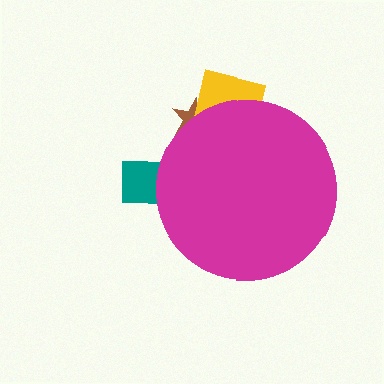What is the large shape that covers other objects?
A magenta circle.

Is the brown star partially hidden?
Yes, the brown star is partially hidden behind the magenta circle.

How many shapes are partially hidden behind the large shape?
3 shapes are partially hidden.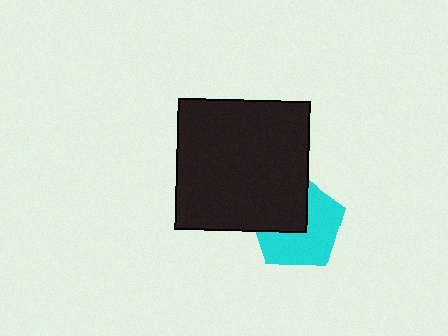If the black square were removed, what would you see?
You would see the complete cyan pentagon.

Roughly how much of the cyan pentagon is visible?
About half of it is visible (roughly 58%).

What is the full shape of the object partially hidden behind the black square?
The partially hidden object is a cyan pentagon.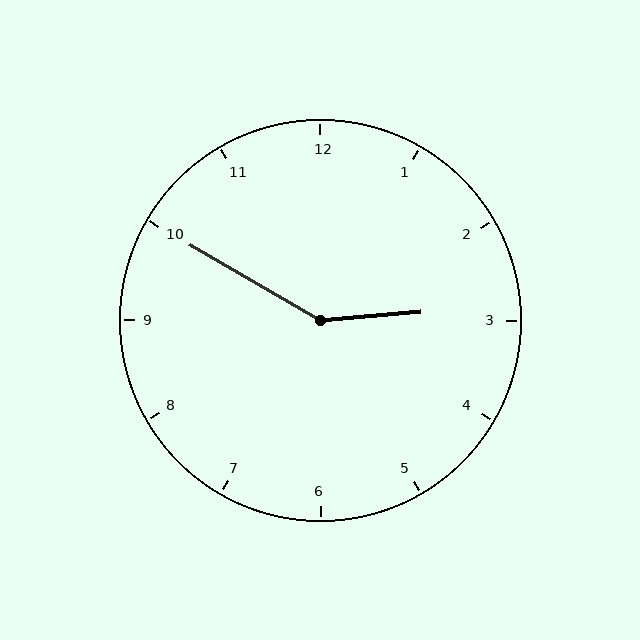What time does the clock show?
2:50.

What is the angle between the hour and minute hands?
Approximately 145 degrees.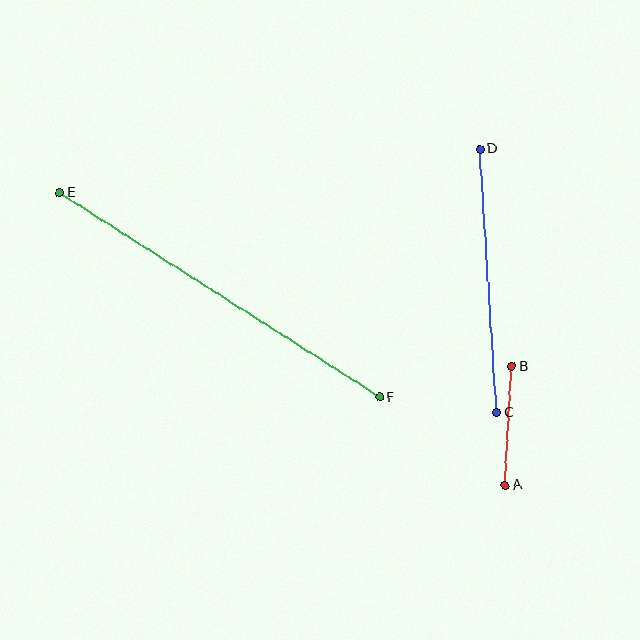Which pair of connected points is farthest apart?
Points E and F are farthest apart.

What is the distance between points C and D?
The distance is approximately 264 pixels.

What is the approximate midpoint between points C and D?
The midpoint is at approximately (488, 281) pixels.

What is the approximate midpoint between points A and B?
The midpoint is at approximately (509, 426) pixels.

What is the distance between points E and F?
The distance is approximately 380 pixels.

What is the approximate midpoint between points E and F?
The midpoint is at approximately (220, 295) pixels.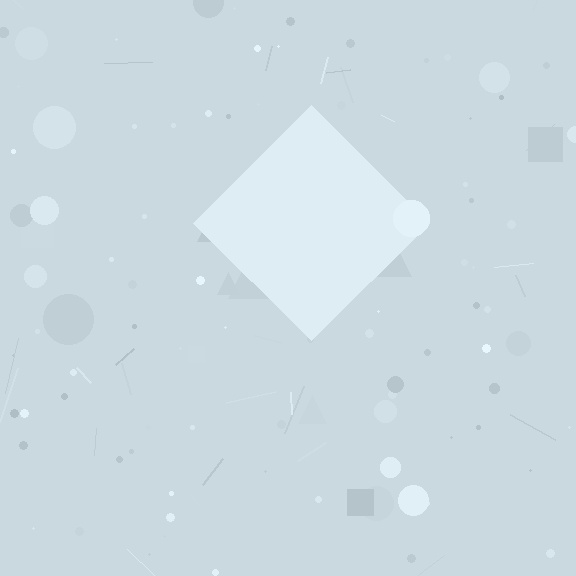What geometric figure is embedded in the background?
A diamond is embedded in the background.